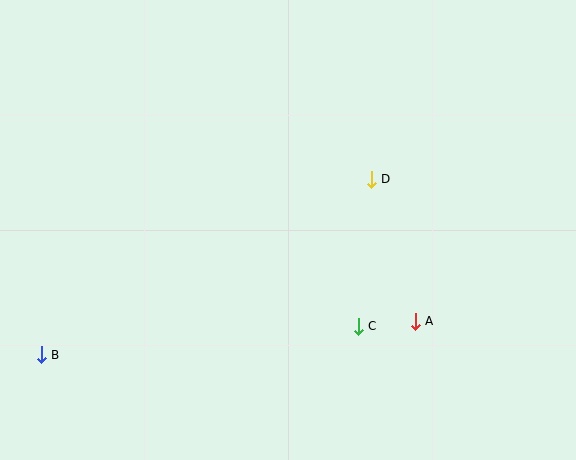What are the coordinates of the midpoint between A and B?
The midpoint between A and B is at (228, 338).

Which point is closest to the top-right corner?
Point D is closest to the top-right corner.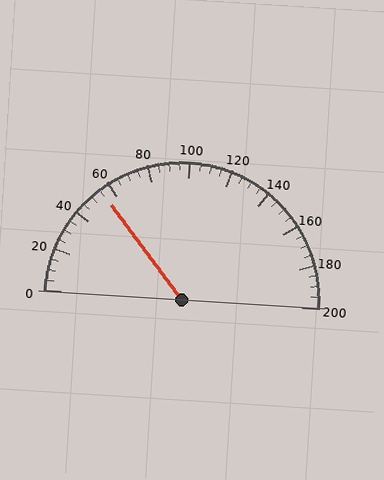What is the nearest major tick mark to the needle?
The nearest major tick mark is 60.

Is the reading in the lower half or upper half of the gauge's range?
The reading is in the lower half of the range (0 to 200).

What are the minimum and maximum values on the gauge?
The gauge ranges from 0 to 200.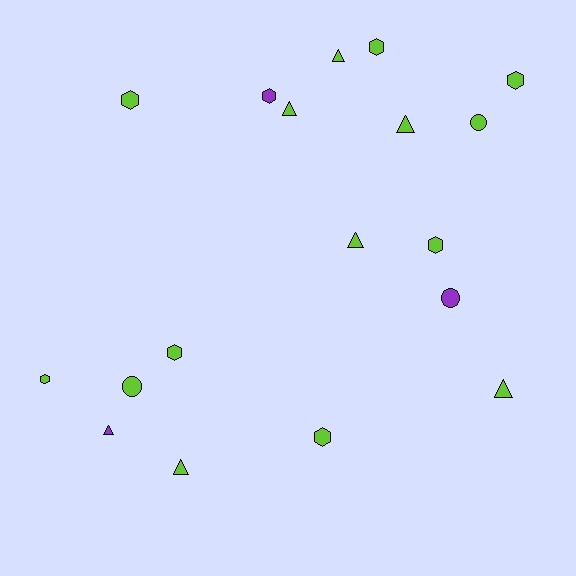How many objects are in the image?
There are 18 objects.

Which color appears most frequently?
Lime, with 15 objects.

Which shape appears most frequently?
Hexagon, with 8 objects.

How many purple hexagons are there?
There is 1 purple hexagon.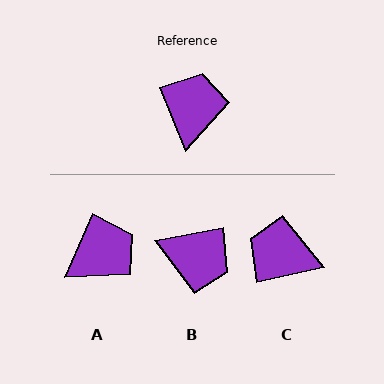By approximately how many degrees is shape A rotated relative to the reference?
Approximately 46 degrees clockwise.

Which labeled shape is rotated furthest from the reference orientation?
B, about 101 degrees away.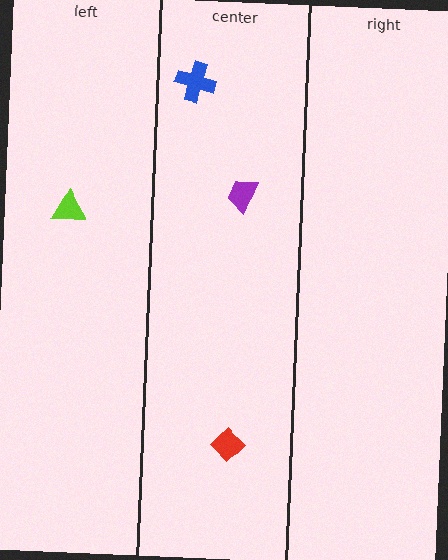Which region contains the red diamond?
The center region.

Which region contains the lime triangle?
The left region.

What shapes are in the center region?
The purple trapezoid, the red diamond, the blue cross.